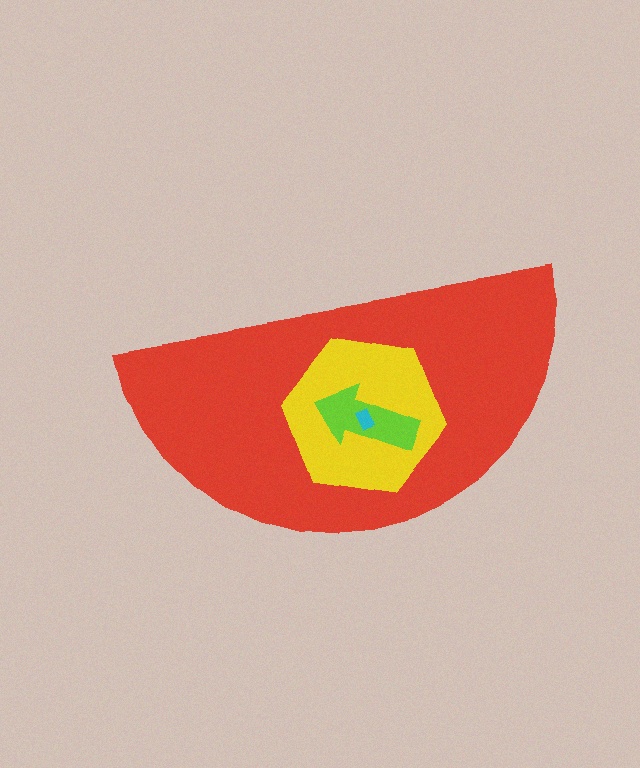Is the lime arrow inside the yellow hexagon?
Yes.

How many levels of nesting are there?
4.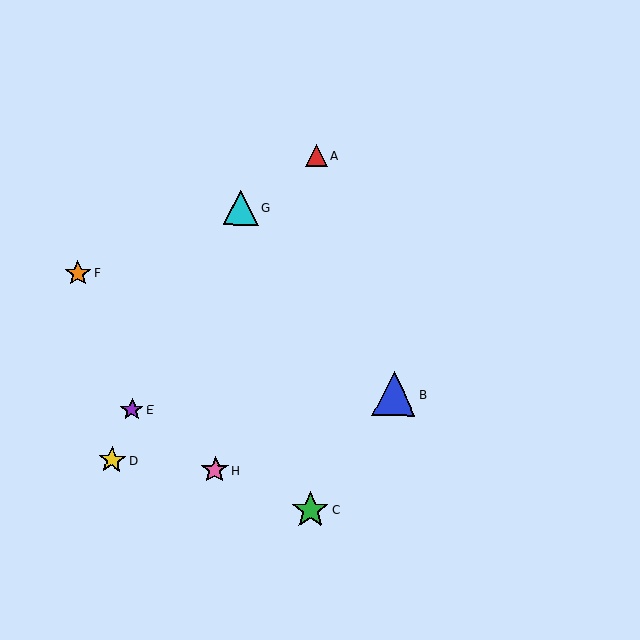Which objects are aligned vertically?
Objects A, C are aligned vertically.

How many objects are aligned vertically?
2 objects (A, C) are aligned vertically.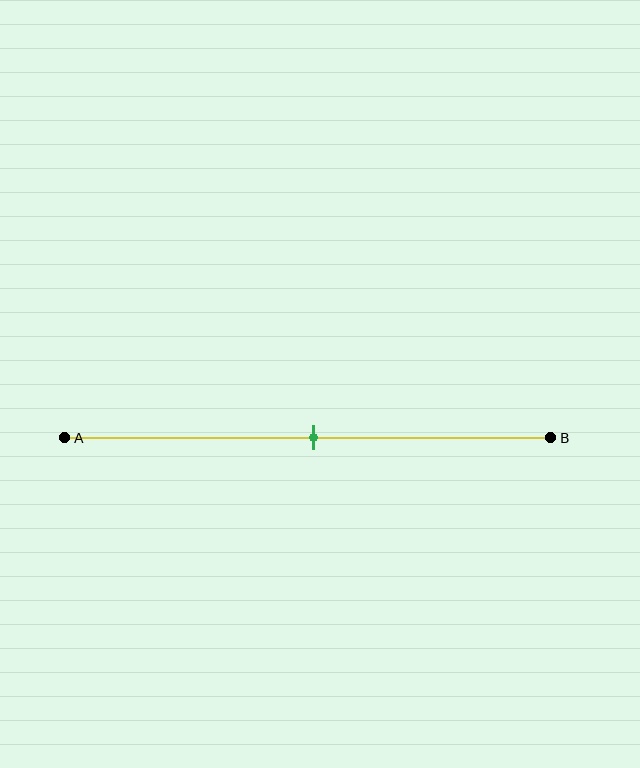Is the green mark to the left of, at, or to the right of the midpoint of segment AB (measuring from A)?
The green mark is approximately at the midpoint of segment AB.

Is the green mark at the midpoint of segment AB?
Yes, the mark is approximately at the midpoint.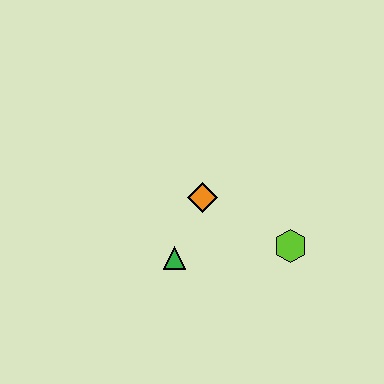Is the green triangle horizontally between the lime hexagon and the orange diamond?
No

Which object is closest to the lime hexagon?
The orange diamond is closest to the lime hexagon.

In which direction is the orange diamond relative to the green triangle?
The orange diamond is above the green triangle.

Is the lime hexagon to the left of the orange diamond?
No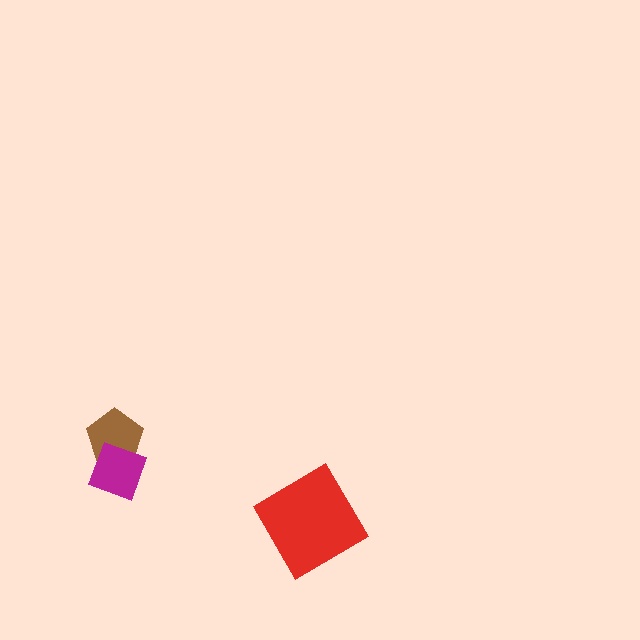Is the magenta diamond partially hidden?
No, no other shape covers it.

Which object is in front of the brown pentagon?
The magenta diamond is in front of the brown pentagon.